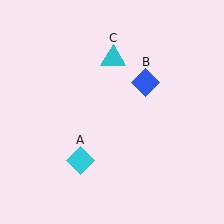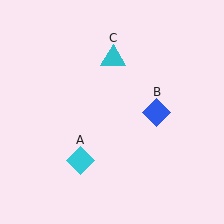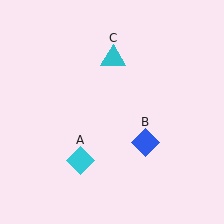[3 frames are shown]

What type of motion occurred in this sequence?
The blue diamond (object B) rotated clockwise around the center of the scene.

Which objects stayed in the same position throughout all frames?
Cyan diamond (object A) and cyan triangle (object C) remained stationary.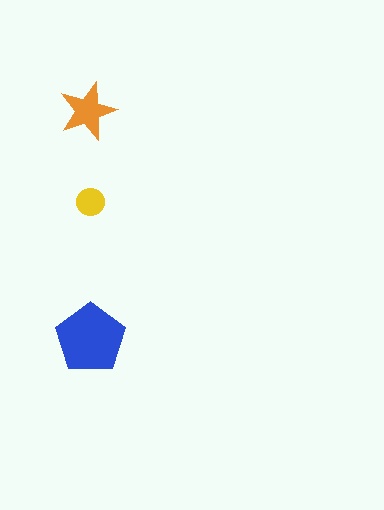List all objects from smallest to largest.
The yellow circle, the orange star, the blue pentagon.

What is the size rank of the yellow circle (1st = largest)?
3rd.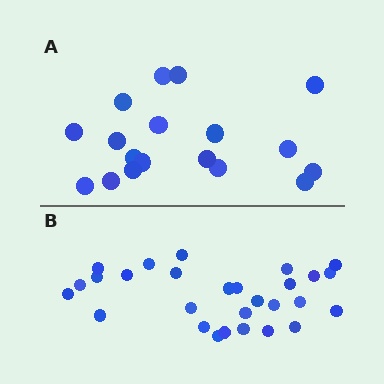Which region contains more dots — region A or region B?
Region B (the bottom region) has more dots.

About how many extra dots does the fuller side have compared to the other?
Region B has roughly 10 or so more dots than region A.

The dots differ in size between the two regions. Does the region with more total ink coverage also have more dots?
No. Region A has more total ink coverage because its dots are larger, but region B actually contains more individual dots. Total area can be misleading — the number of items is what matters here.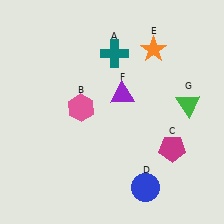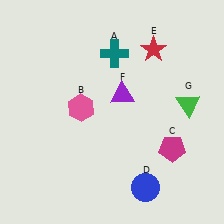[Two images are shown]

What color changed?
The star (E) changed from orange in Image 1 to red in Image 2.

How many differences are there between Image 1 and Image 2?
There is 1 difference between the two images.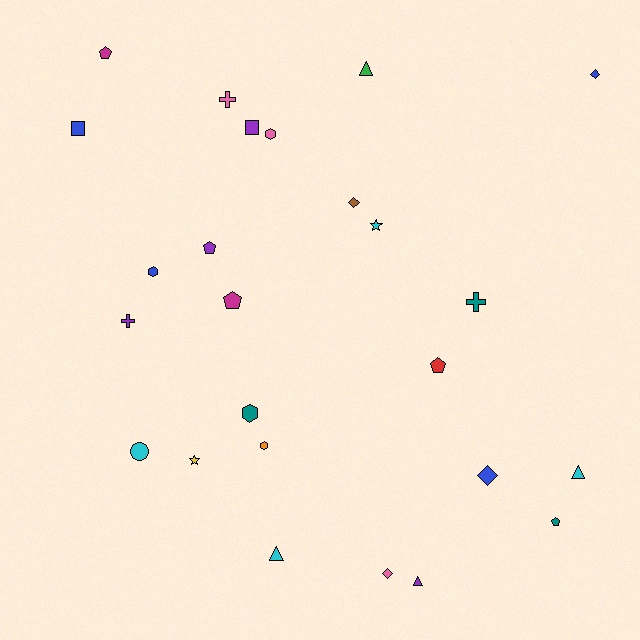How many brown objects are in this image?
There is 1 brown object.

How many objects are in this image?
There are 25 objects.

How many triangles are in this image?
There are 4 triangles.